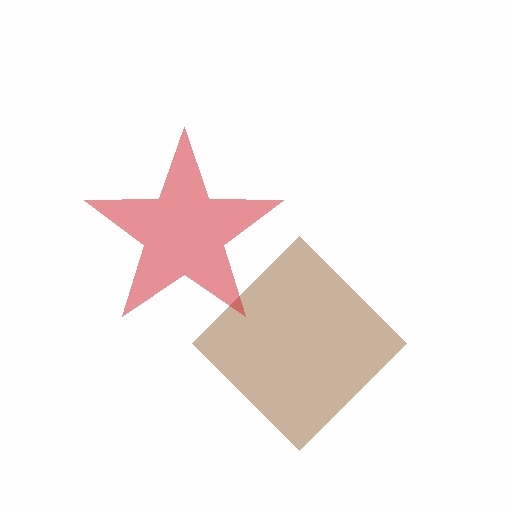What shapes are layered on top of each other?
The layered shapes are: a brown diamond, a red star.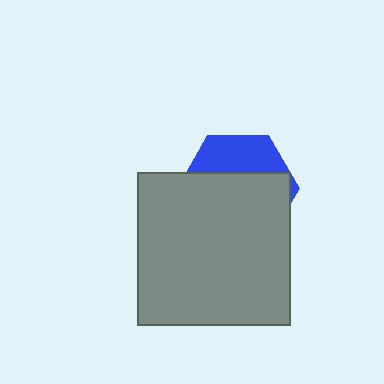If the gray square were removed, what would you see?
You would see the complete blue hexagon.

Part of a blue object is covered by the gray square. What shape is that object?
It is a hexagon.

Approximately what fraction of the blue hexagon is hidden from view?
Roughly 68% of the blue hexagon is hidden behind the gray square.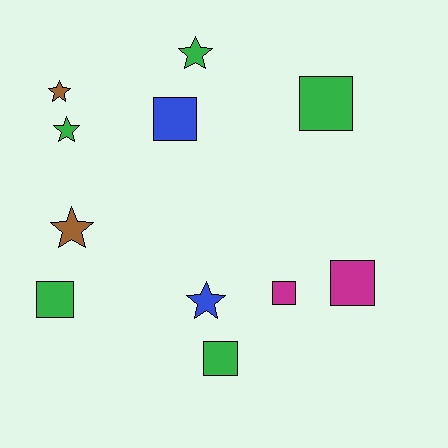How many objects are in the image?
There are 11 objects.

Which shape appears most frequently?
Square, with 6 objects.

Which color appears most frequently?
Green, with 5 objects.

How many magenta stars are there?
There are no magenta stars.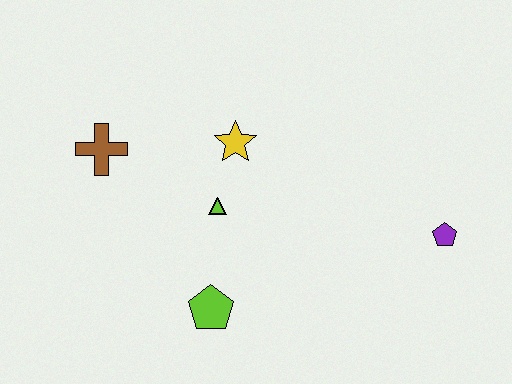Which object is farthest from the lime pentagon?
The purple pentagon is farthest from the lime pentagon.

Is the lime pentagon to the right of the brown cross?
Yes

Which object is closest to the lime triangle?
The yellow star is closest to the lime triangle.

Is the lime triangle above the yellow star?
No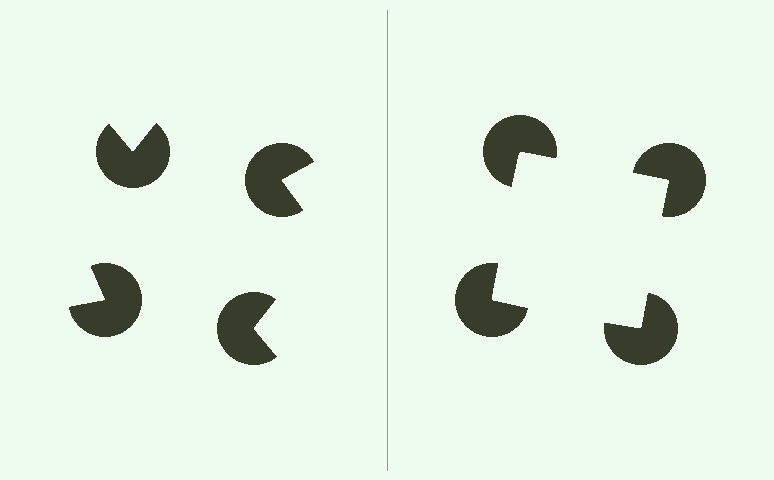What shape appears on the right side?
An illusory square.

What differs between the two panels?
The pac-man discs are positioned identically on both sides; only the wedge orientations differ. On the right they align to a square; on the left they are misaligned.